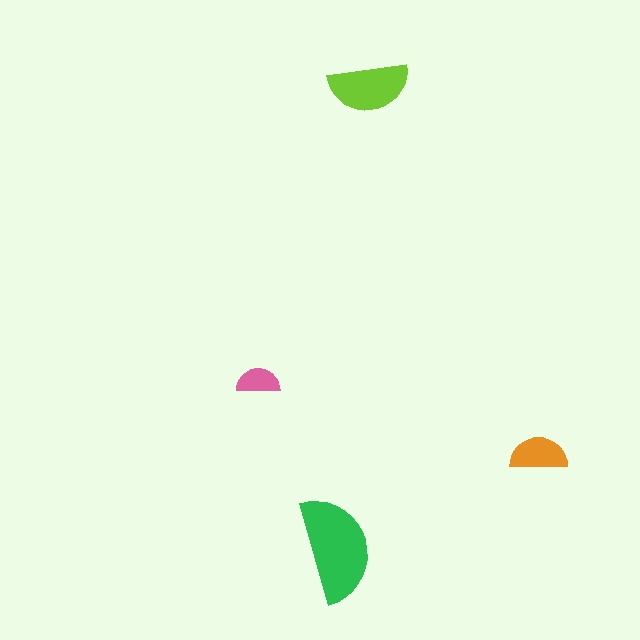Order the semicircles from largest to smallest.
the green one, the lime one, the orange one, the pink one.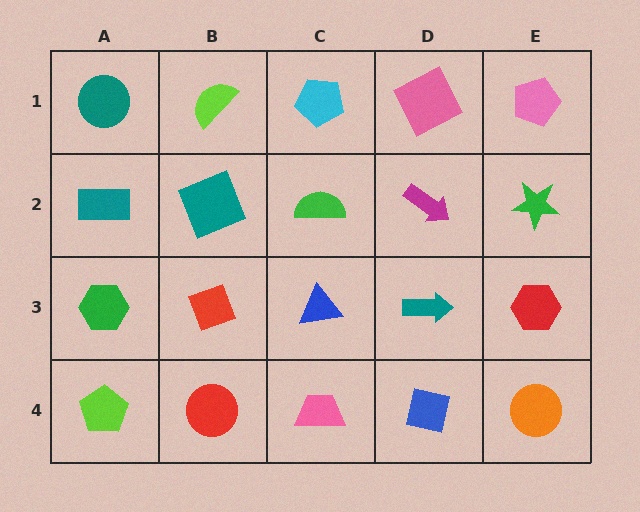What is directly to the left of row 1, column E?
A pink square.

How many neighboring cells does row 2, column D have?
4.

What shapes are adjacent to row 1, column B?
A teal square (row 2, column B), a teal circle (row 1, column A), a cyan pentagon (row 1, column C).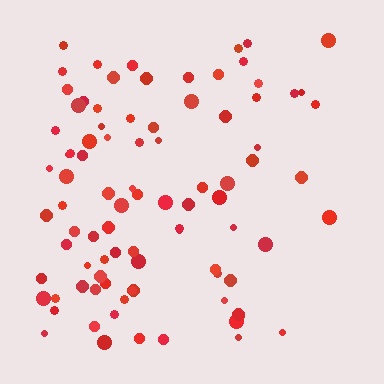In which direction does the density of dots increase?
From right to left, with the left side densest.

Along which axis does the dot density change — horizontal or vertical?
Horizontal.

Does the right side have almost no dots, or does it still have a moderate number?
Still a moderate number, just noticeably fewer than the left.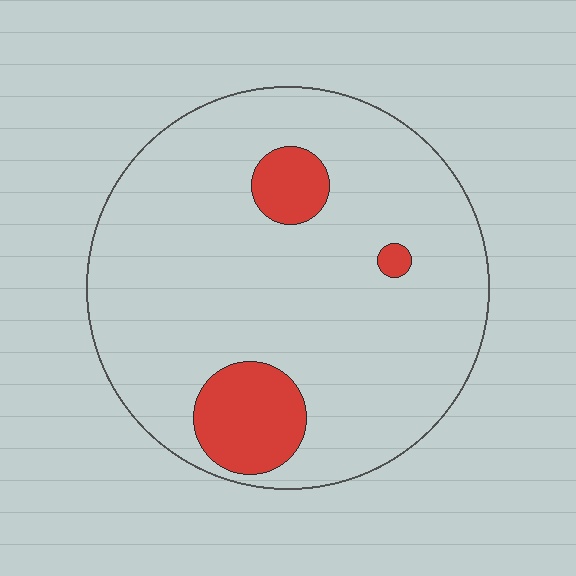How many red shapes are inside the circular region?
3.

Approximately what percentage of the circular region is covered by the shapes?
Approximately 15%.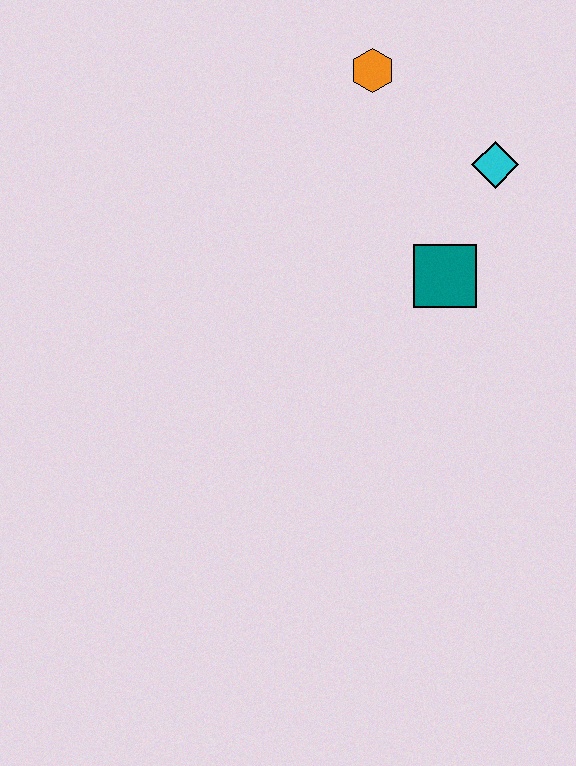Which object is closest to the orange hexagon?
The cyan diamond is closest to the orange hexagon.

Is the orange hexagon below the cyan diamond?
No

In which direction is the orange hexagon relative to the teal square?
The orange hexagon is above the teal square.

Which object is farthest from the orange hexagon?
The teal square is farthest from the orange hexagon.